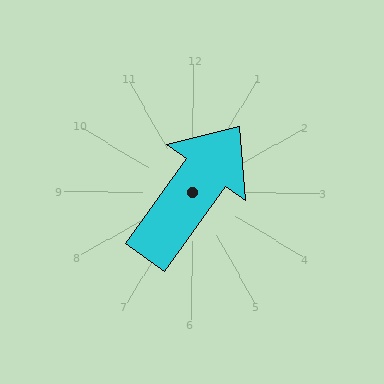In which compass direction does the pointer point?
Northeast.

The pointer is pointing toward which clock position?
Roughly 1 o'clock.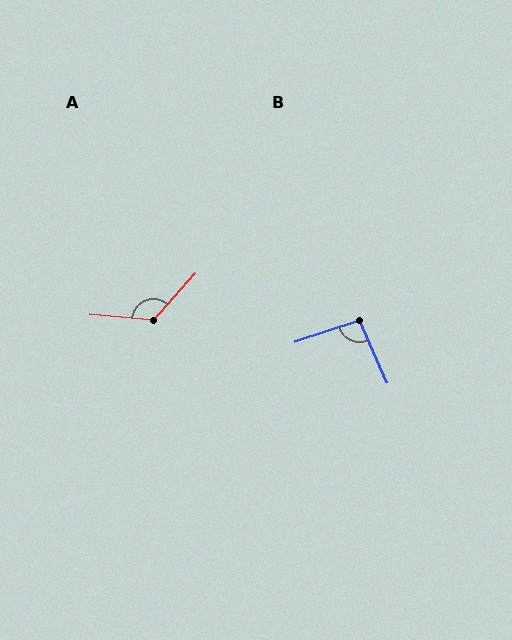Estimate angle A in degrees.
Approximately 127 degrees.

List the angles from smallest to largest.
B (96°), A (127°).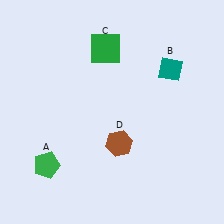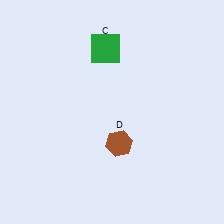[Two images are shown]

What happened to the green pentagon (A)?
The green pentagon (A) was removed in Image 2. It was in the bottom-left area of Image 1.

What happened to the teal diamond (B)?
The teal diamond (B) was removed in Image 2. It was in the top-right area of Image 1.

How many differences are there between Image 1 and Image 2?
There are 2 differences between the two images.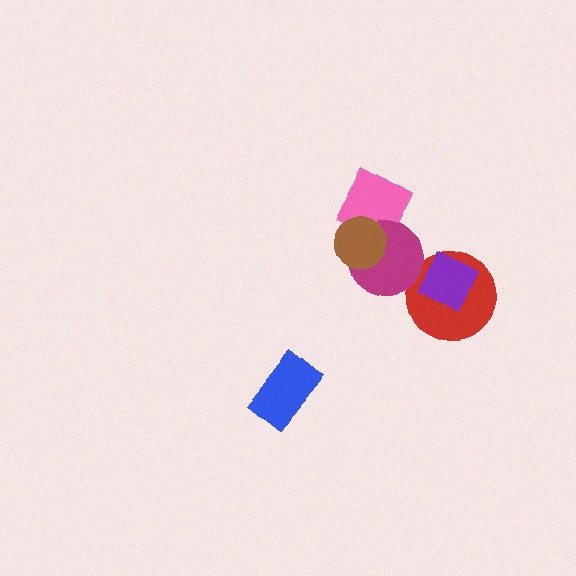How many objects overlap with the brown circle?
2 objects overlap with the brown circle.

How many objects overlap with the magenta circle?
2 objects overlap with the magenta circle.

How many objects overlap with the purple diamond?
1 object overlaps with the purple diamond.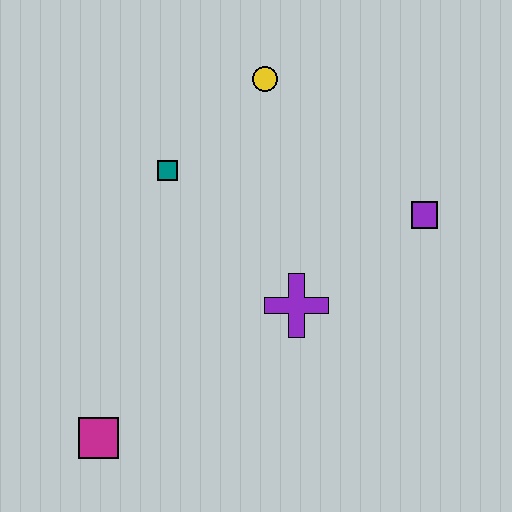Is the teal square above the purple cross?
Yes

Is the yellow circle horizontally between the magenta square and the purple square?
Yes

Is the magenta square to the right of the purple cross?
No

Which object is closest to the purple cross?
The purple square is closest to the purple cross.